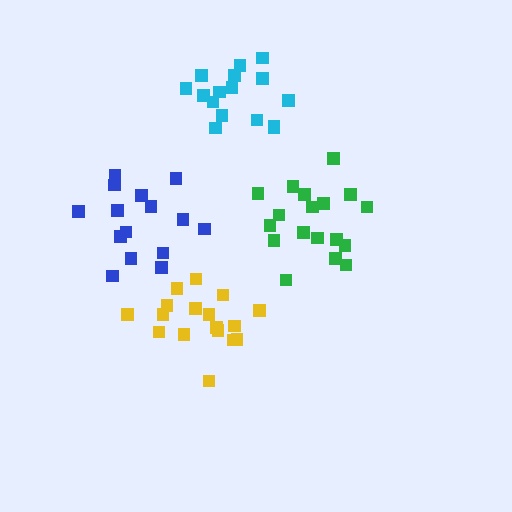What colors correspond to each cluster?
The clusters are colored: green, blue, yellow, cyan.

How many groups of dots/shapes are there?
There are 4 groups.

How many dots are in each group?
Group 1: 18 dots, Group 2: 15 dots, Group 3: 17 dots, Group 4: 16 dots (66 total).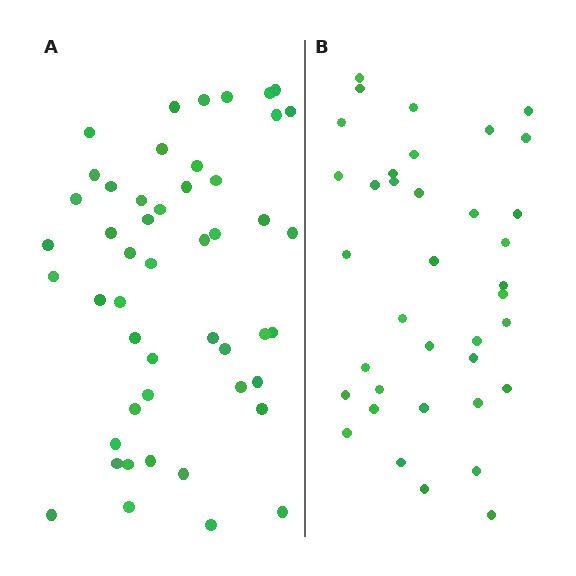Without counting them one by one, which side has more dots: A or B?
Region A (the left region) has more dots.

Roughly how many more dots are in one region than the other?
Region A has roughly 12 or so more dots than region B.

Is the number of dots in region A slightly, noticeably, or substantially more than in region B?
Region A has noticeably more, but not dramatically so. The ratio is roughly 1.3 to 1.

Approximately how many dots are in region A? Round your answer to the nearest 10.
About 50 dots. (The exact count is 49, which rounds to 50.)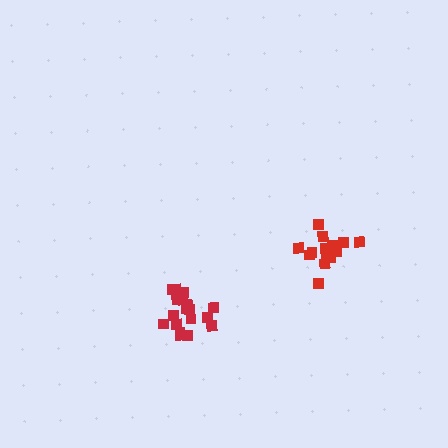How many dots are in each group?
Group 1: 14 dots, Group 2: 18 dots (32 total).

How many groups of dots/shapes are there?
There are 2 groups.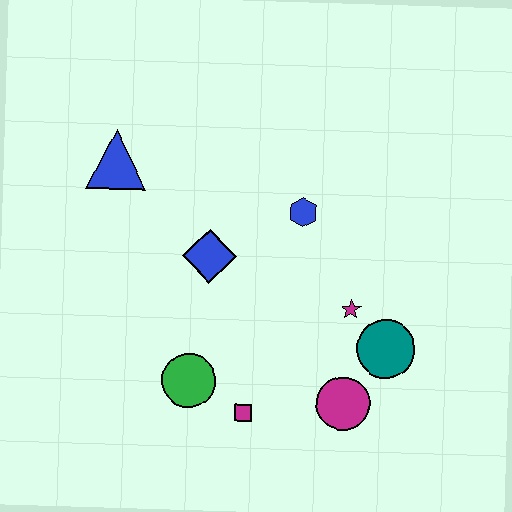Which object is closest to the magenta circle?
The teal circle is closest to the magenta circle.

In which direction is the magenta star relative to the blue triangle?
The magenta star is to the right of the blue triangle.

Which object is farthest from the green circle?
The blue triangle is farthest from the green circle.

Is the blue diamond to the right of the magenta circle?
No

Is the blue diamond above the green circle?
Yes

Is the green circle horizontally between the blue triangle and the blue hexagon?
Yes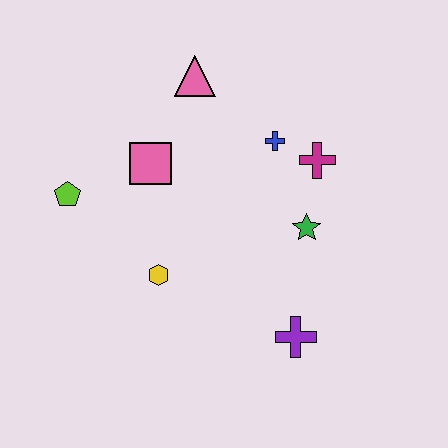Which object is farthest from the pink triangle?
The purple cross is farthest from the pink triangle.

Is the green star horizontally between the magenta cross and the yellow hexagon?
Yes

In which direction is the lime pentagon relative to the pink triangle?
The lime pentagon is to the left of the pink triangle.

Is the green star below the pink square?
Yes